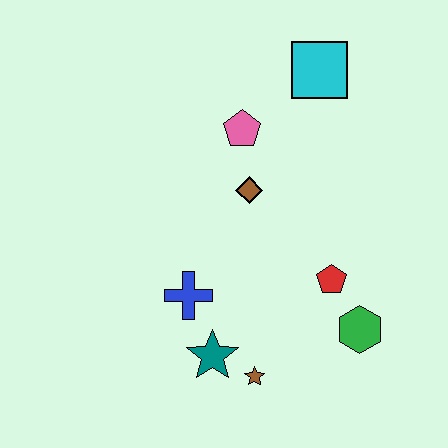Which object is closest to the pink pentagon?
The brown diamond is closest to the pink pentagon.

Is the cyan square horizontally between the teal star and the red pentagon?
Yes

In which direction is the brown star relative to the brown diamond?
The brown star is below the brown diamond.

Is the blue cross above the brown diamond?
No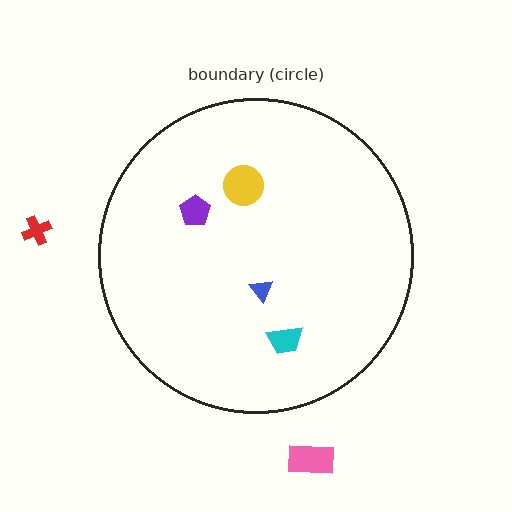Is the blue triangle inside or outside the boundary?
Inside.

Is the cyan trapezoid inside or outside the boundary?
Inside.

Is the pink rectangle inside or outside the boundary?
Outside.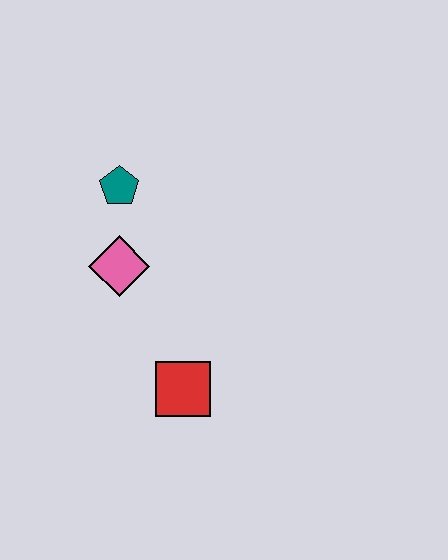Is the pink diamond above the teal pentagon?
No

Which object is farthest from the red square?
The teal pentagon is farthest from the red square.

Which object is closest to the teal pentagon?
The pink diamond is closest to the teal pentagon.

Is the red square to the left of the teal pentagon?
No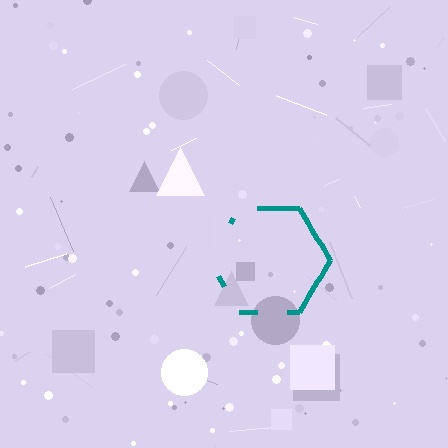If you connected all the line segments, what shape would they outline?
They would outline a hexagon.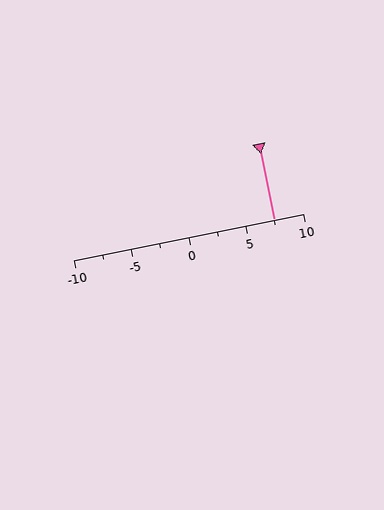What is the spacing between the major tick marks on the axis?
The major ticks are spaced 5 apart.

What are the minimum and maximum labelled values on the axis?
The axis runs from -10 to 10.